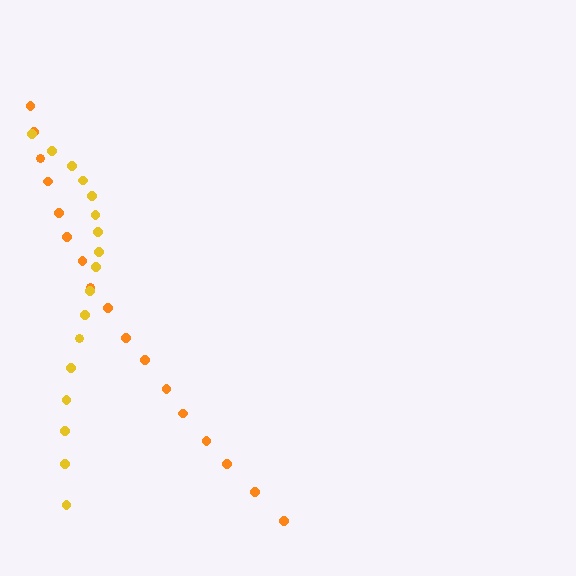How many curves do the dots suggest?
There are 2 distinct paths.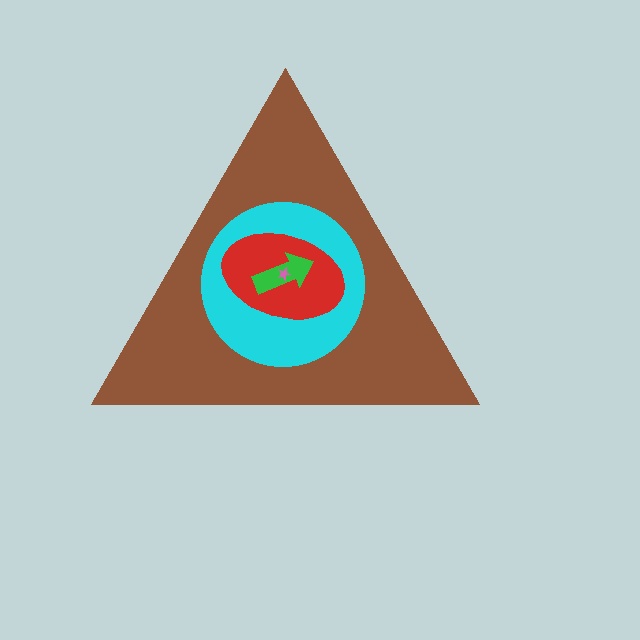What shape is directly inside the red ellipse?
The green arrow.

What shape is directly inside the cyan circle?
The red ellipse.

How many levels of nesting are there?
5.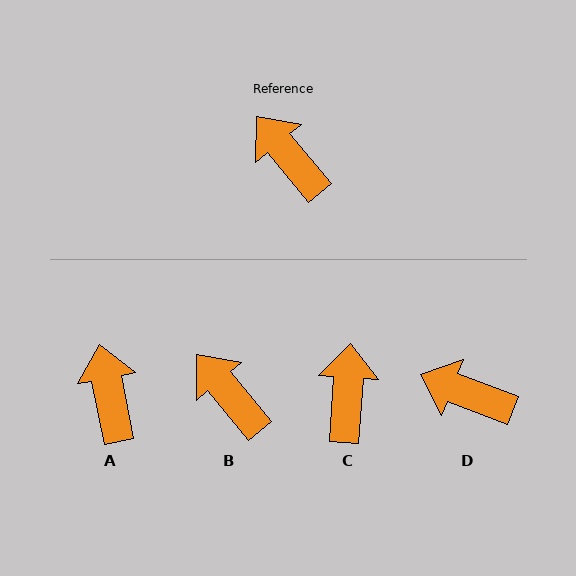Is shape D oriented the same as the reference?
No, it is off by about 29 degrees.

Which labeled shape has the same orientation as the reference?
B.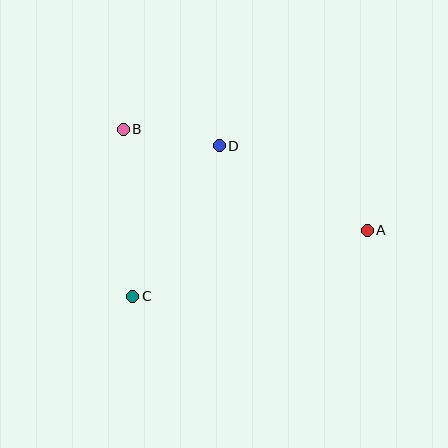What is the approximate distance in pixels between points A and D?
The distance between A and D is approximately 171 pixels.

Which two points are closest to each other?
Points B and D are closest to each other.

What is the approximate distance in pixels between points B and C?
The distance between B and C is approximately 167 pixels.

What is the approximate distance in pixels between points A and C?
The distance between A and C is approximately 243 pixels.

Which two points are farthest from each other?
Points A and B are farthest from each other.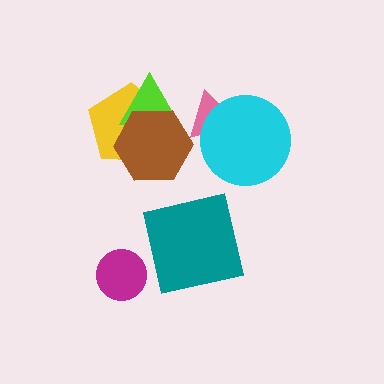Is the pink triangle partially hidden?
Yes, it is partially covered by another shape.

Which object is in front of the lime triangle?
The brown hexagon is in front of the lime triangle.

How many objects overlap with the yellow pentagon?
2 objects overlap with the yellow pentagon.